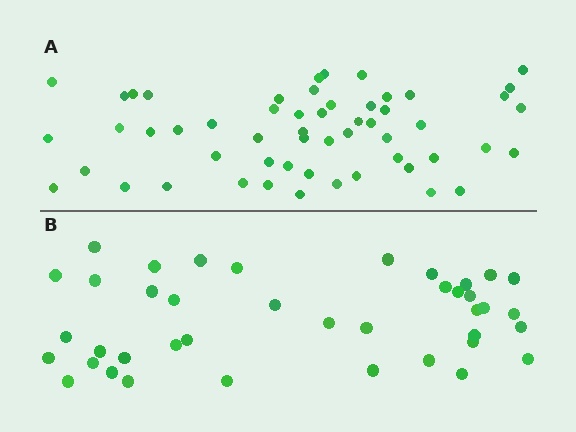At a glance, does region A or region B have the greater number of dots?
Region A (the top region) has more dots.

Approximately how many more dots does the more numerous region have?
Region A has approximately 15 more dots than region B.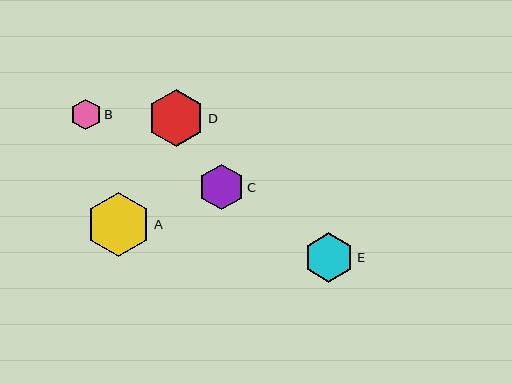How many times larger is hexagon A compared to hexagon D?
Hexagon A is approximately 1.1 times the size of hexagon D.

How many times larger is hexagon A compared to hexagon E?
Hexagon A is approximately 1.3 times the size of hexagon E.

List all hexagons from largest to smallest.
From largest to smallest: A, D, E, C, B.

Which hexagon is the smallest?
Hexagon B is the smallest with a size of approximately 31 pixels.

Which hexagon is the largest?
Hexagon A is the largest with a size of approximately 65 pixels.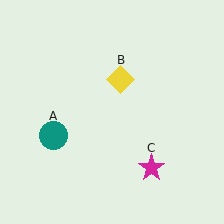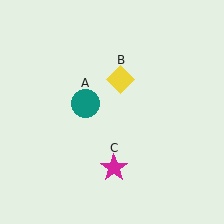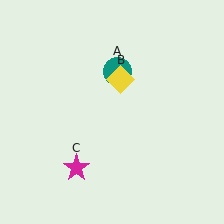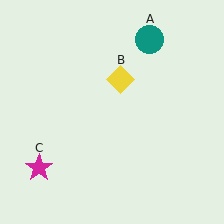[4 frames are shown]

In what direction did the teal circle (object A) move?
The teal circle (object A) moved up and to the right.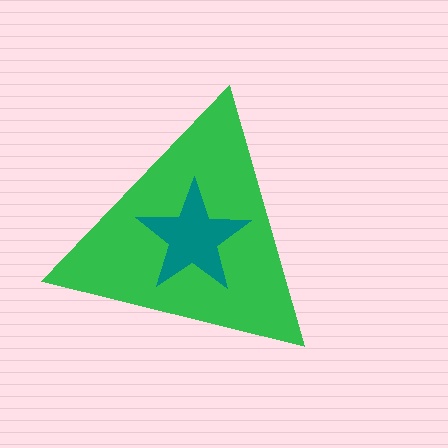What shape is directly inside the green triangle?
The teal star.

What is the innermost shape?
The teal star.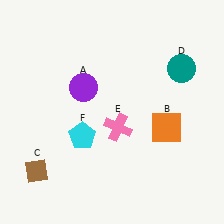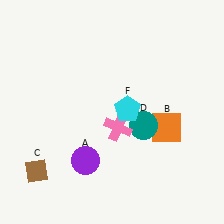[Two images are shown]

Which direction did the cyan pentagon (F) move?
The cyan pentagon (F) moved right.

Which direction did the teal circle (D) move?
The teal circle (D) moved down.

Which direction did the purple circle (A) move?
The purple circle (A) moved down.